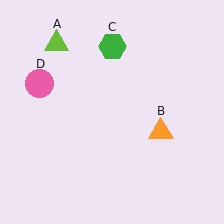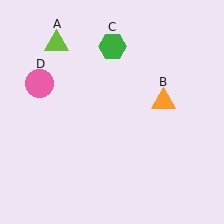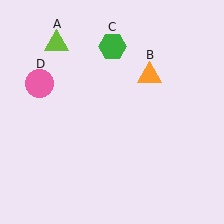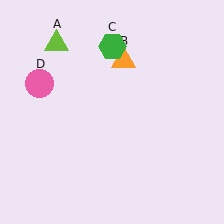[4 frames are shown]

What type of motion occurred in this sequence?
The orange triangle (object B) rotated counterclockwise around the center of the scene.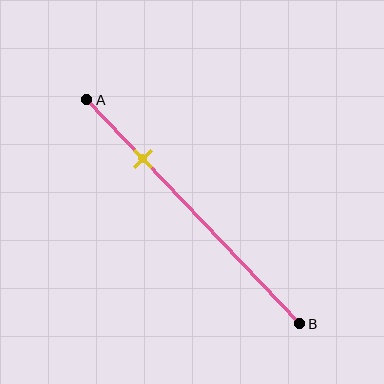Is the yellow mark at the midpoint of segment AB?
No, the mark is at about 25% from A, not at the 50% midpoint.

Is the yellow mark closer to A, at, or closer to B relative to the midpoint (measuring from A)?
The yellow mark is closer to point A than the midpoint of segment AB.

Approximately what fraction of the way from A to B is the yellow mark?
The yellow mark is approximately 25% of the way from A to B.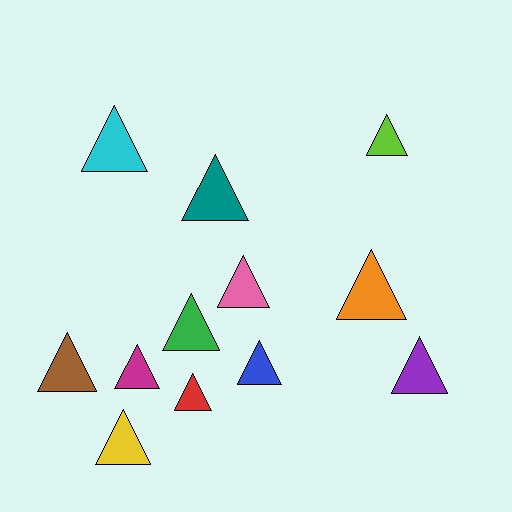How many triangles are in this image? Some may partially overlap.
There are 12 triangles.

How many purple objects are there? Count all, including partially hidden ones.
There is 1 purple object.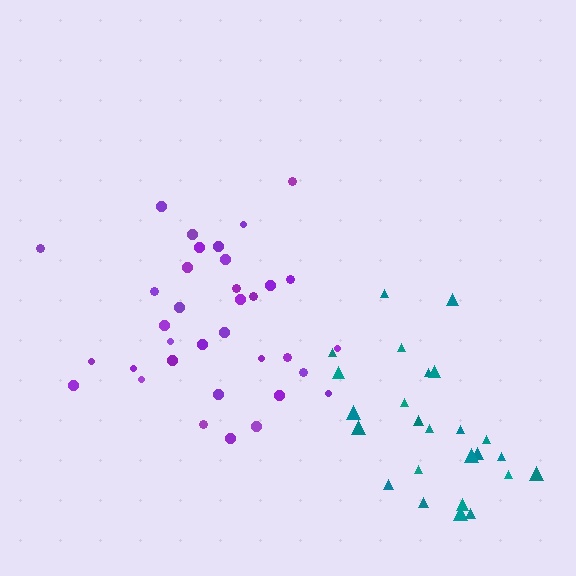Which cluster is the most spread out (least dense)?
Teal.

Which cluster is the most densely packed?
Purple.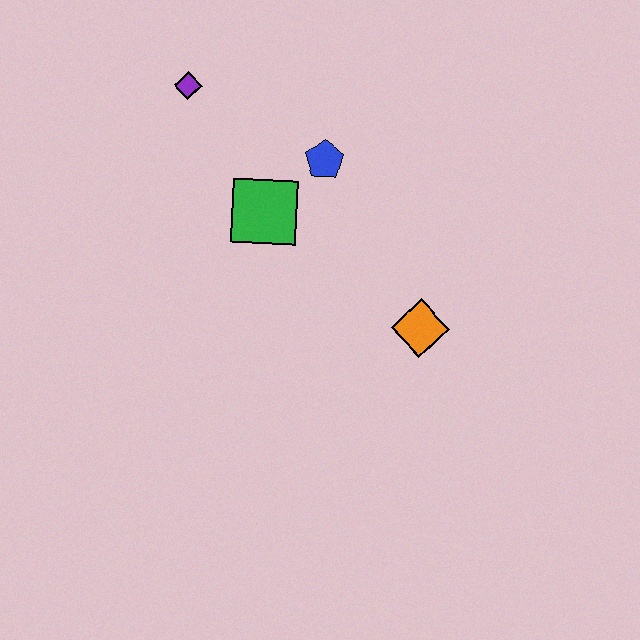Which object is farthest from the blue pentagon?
The orange diamond is farthest from the blue pentagon.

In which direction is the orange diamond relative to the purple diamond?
The orange diamond is to the right of the purple diamond.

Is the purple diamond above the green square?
Yes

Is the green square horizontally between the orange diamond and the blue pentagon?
No